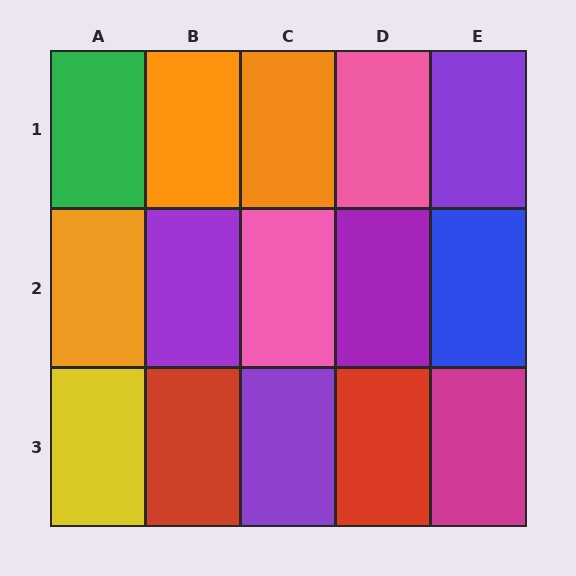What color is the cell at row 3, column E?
Magenta.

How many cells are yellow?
1 cell is yellow.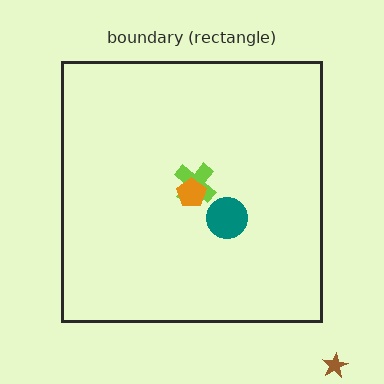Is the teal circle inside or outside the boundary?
Inside.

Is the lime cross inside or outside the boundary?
Inside.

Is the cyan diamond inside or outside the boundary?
Inside.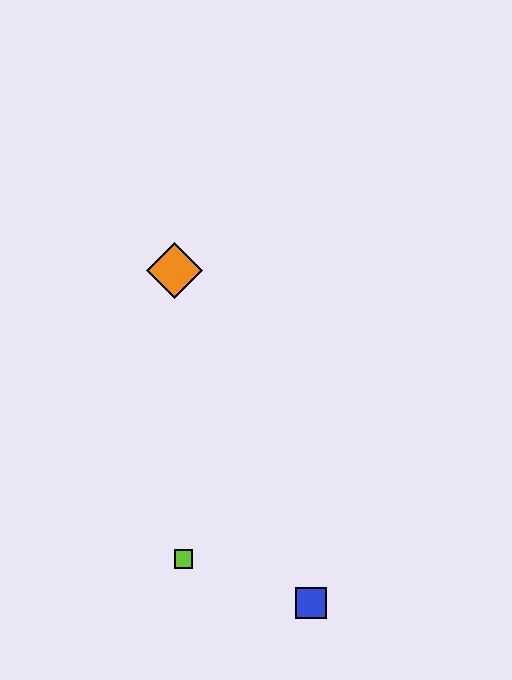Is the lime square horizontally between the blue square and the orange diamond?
Yes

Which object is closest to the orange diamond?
The lime square is closest to the orange diamond.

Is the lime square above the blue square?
Yes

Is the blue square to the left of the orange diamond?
No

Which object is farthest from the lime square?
The orange diamond is farthest from the lime square.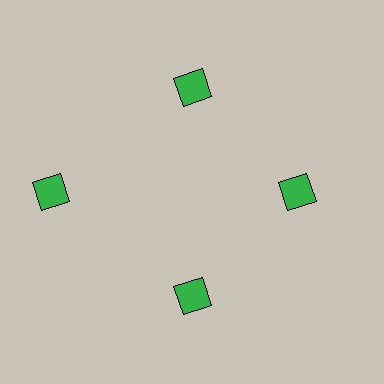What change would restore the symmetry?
The symmetry would be restored by moving it inward, back onto the ring so that all 4 diamonds sit at equal angles and equal distance from the center.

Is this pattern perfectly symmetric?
No. The 4 green diamonds are arranged in a ring, but one element near the 9 o'clock position is pushed outward from the center, breaking the 4-fold rotational symmetry.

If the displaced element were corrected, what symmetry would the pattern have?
It would have 4-fold rotational symmetry — the pattern would map onto itself every 90 degrees.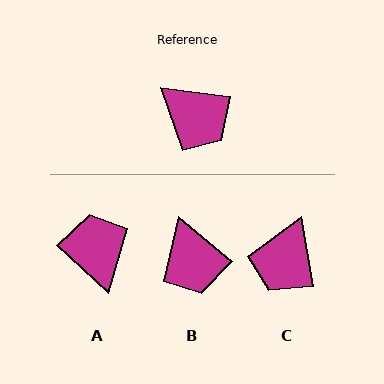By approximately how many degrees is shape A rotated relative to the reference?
Approximately 144 degrees counter-clockwise.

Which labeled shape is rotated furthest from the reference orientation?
A, about 144 degrees away.